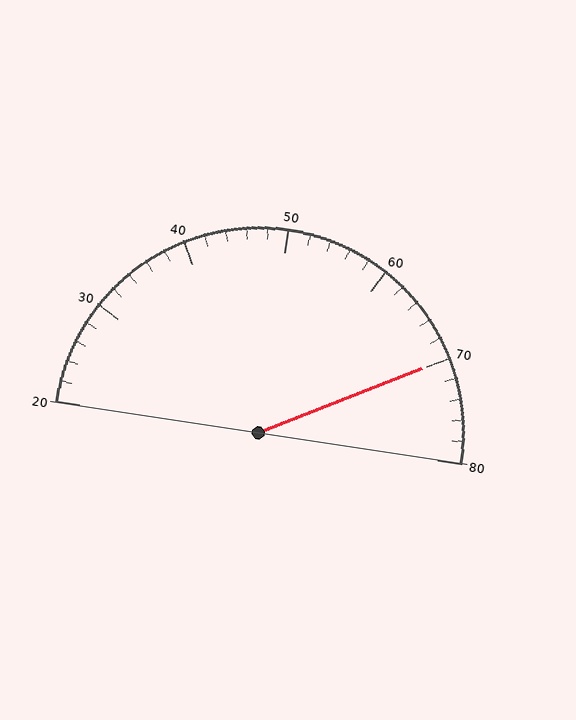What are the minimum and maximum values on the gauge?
The gauge ranges from 20 to 80.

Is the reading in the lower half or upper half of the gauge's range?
The reading is in the upper half of the range (20 to 80).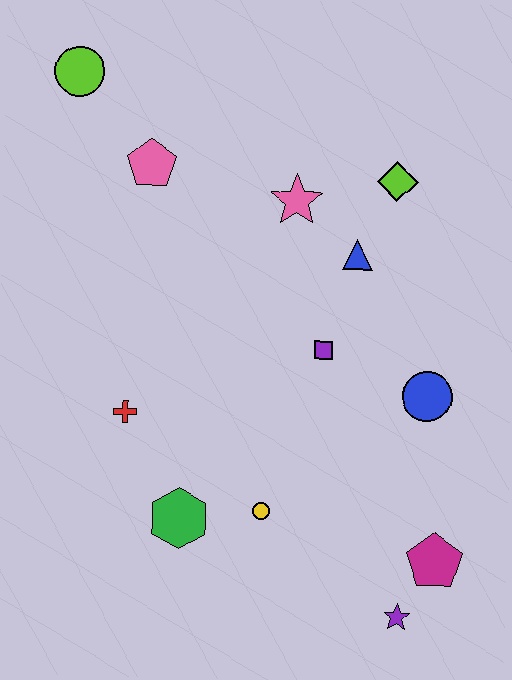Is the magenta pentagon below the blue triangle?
Yes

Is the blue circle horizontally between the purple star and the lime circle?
No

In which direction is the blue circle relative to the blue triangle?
The blue circle is below the blue triangle.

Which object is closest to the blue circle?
The purple square is closest to the blue circle.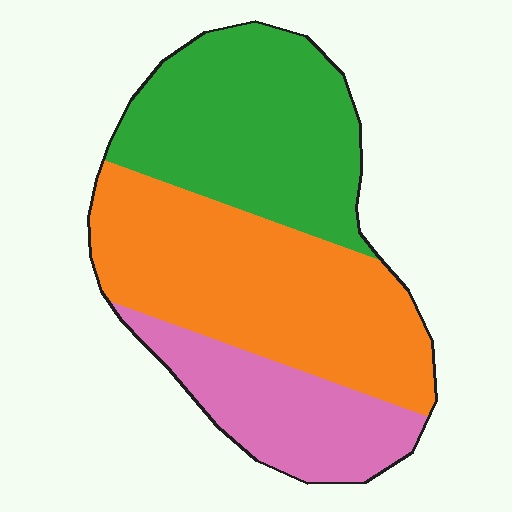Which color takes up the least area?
Pink, at roughly 20%.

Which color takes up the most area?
Orange, at roughly 45%.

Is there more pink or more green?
Green.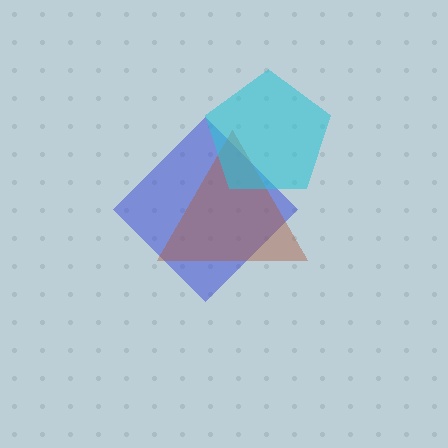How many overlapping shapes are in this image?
There are 3 overlapping shapes in the image.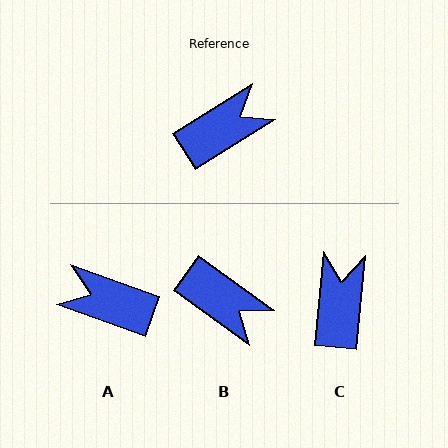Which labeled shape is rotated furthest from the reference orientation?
A, about 129 degrees away.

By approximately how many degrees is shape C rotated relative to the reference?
Approximately 53 degrees counter-clockwise.